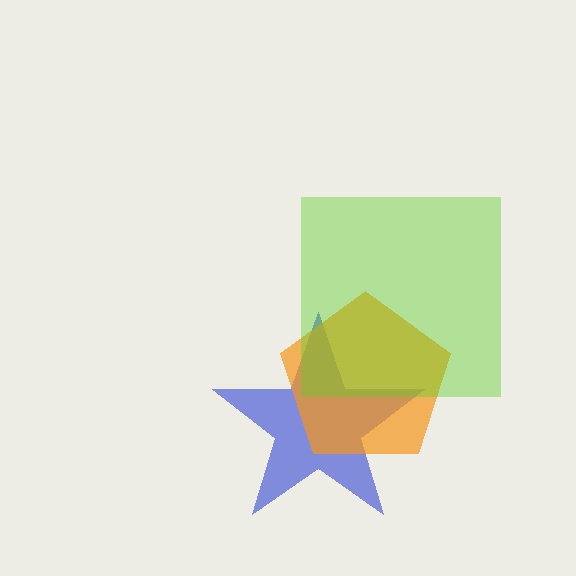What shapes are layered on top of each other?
The layered shapes are: a blue star, an orange pentagon, a lime square.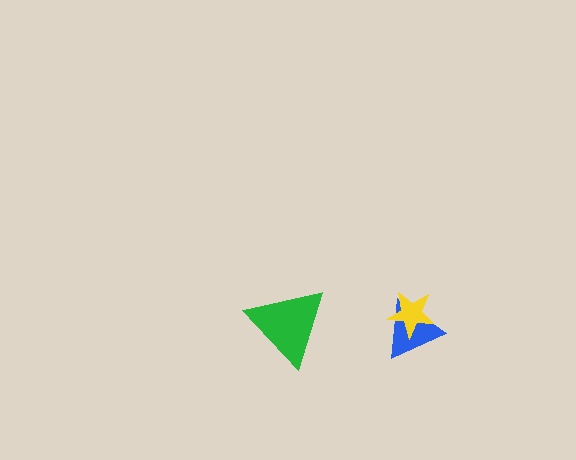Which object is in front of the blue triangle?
The yellow star is in front of the blue triangle.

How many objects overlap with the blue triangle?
1 object overlaps with the blue triangle.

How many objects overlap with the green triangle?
0 objects overlap with the green triangle.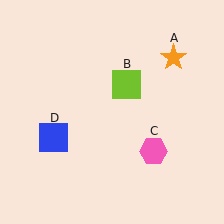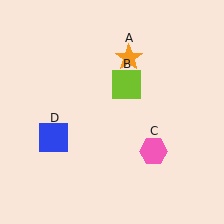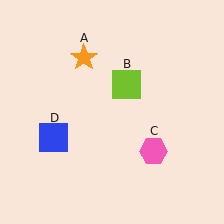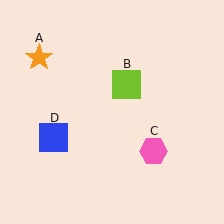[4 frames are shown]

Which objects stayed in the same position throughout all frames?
Lime square (object B) and pink hexagon (object C) and blue square (object D) remained stationary.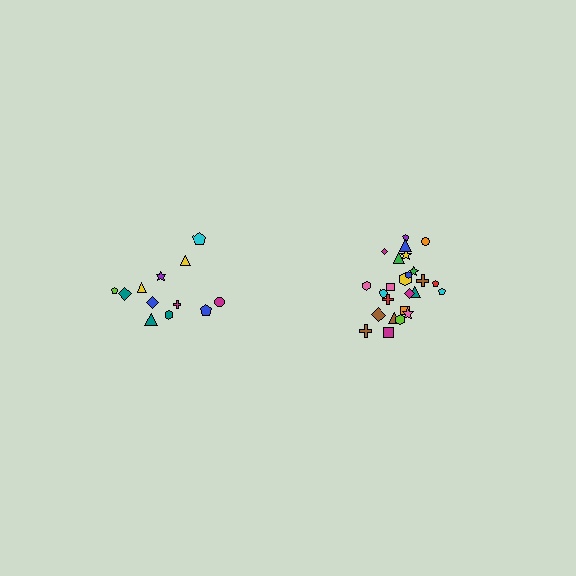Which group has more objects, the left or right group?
The right group.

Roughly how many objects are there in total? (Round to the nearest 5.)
Roughly 35 objects in total.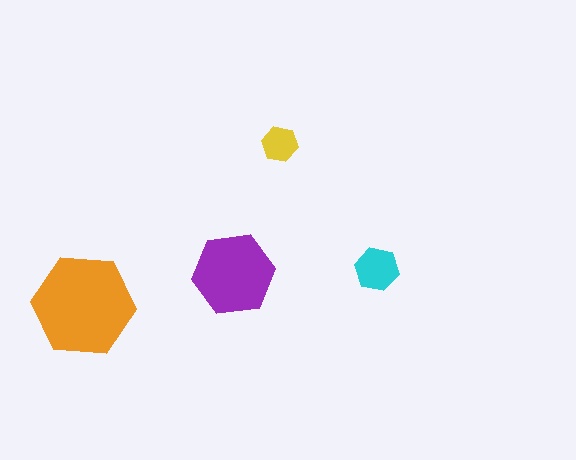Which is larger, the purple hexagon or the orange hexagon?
The orange one.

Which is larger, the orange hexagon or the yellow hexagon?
The orange one.